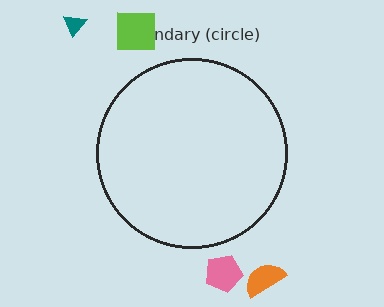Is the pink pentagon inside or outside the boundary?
Outside.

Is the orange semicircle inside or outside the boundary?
Outside.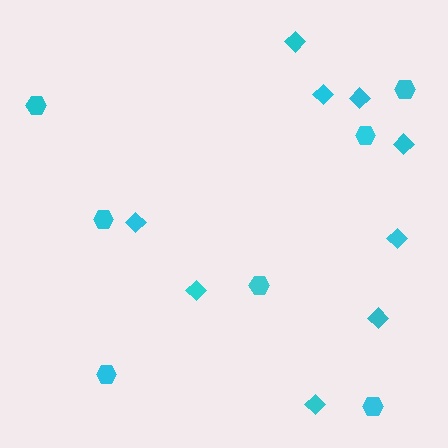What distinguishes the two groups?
There are 2 groups: one group of diamonds (9) and one group of hexagons (7).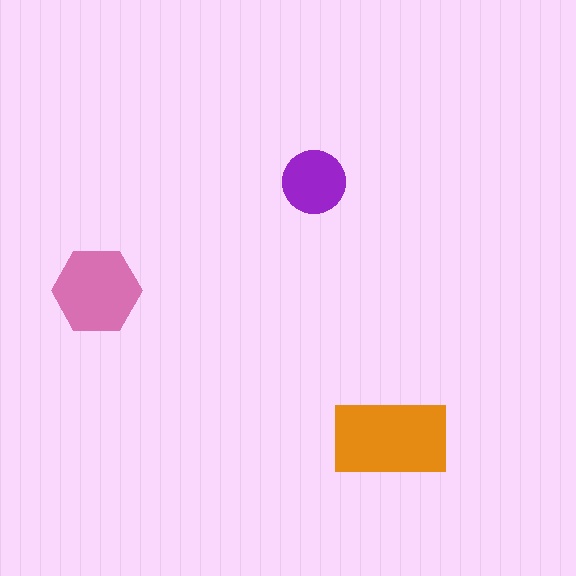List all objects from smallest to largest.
The purple circle, the pink hexagon, the orange rectangle.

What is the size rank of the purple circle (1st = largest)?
3rd.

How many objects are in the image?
There are 3 objects in the image.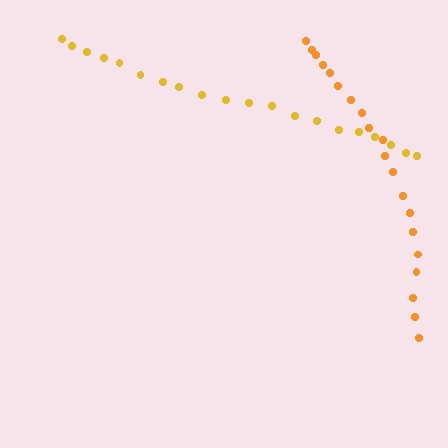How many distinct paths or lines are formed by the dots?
There are 2 distinct paths.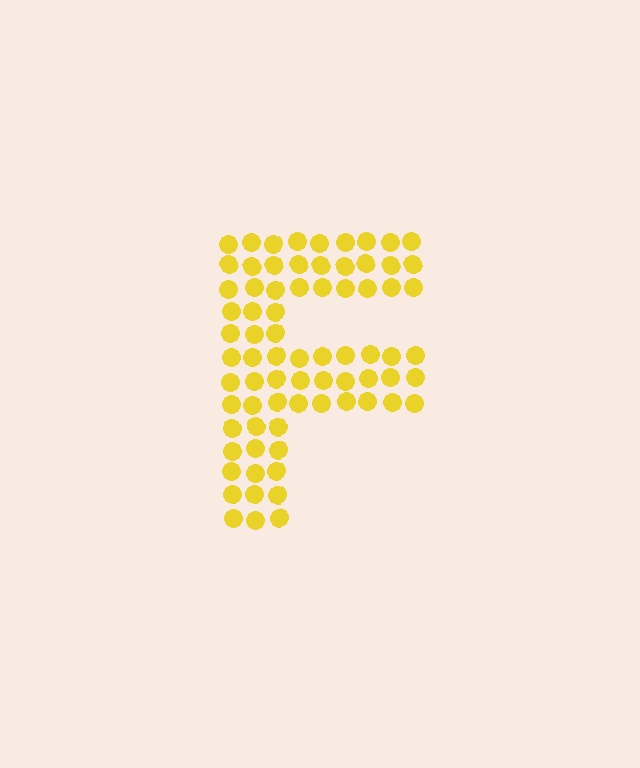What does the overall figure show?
The overall figure shows the letter F.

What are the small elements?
The small elements are circles.